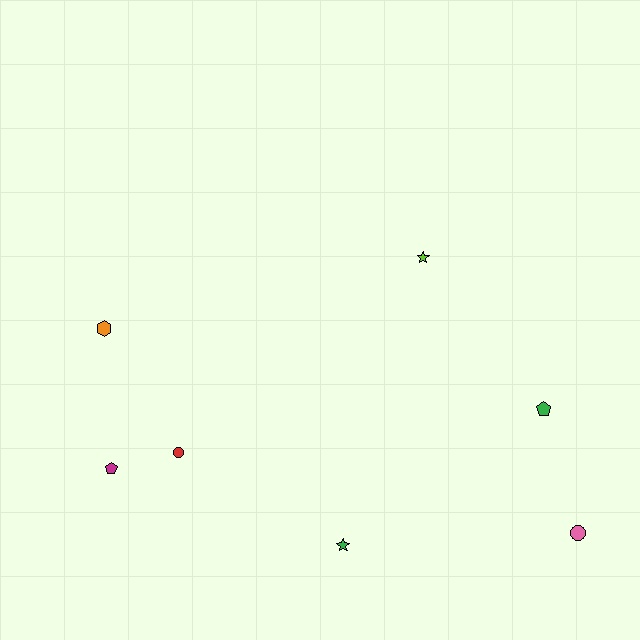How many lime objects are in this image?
There is 1 lime object.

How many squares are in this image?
There are no squares.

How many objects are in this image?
There are 7 objects.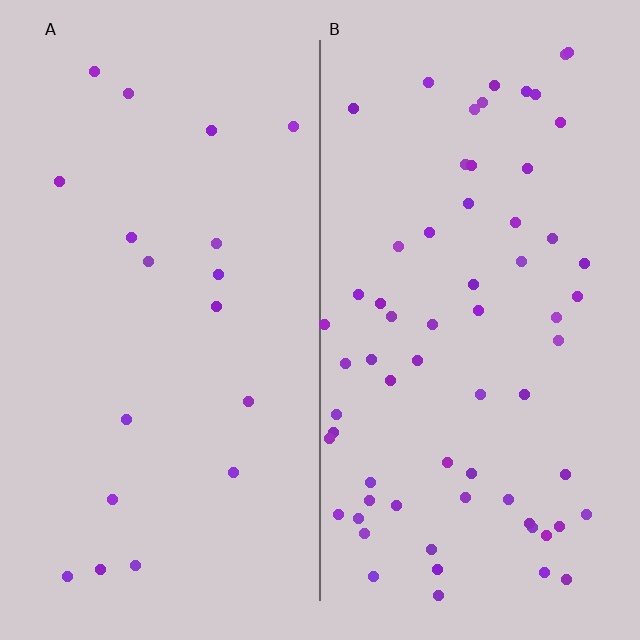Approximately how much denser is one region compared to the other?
Approximately 3.6× — region B over region A.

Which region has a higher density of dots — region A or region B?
B (the right).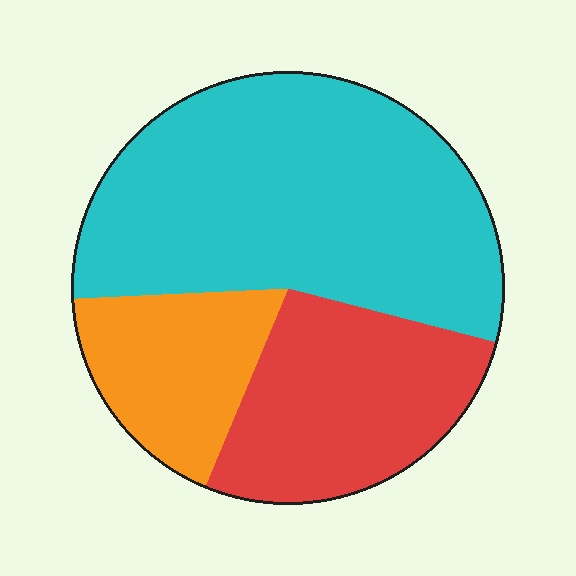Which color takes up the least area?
Orange, at roughly 20%.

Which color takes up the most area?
Cyan, at roughly 55%.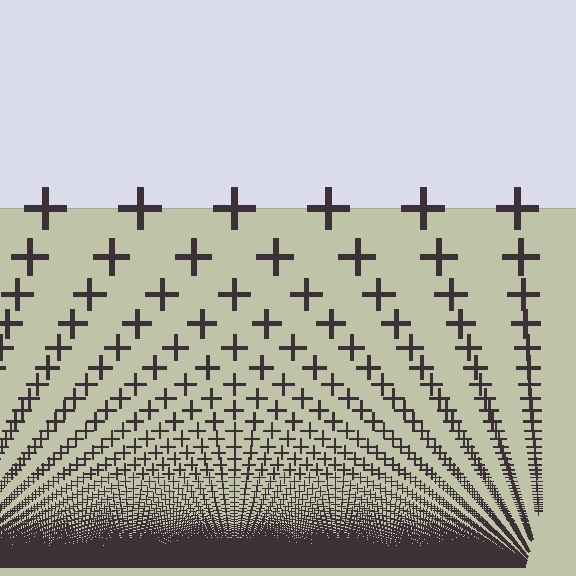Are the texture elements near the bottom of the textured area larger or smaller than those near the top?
Smaller. The gradient is inverted — elements near the bottom are smaller and denser.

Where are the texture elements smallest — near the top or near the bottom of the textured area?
Near the bottom.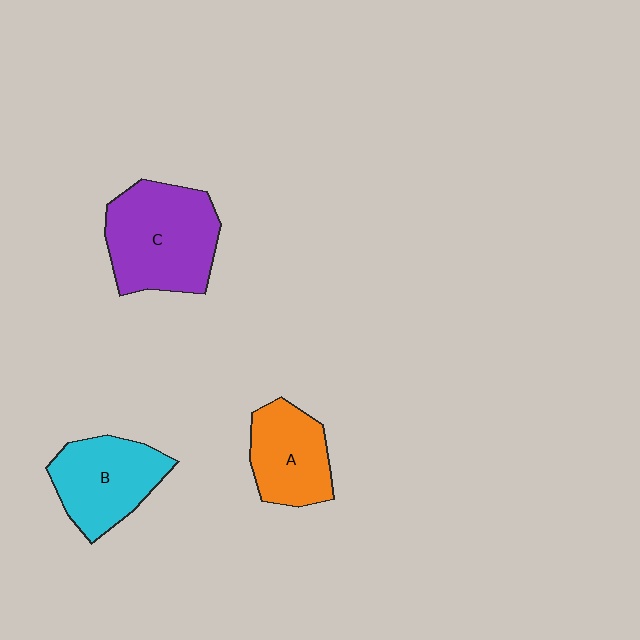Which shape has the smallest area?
Shape A (orange).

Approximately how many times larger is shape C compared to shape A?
Approximately 1.5 times.